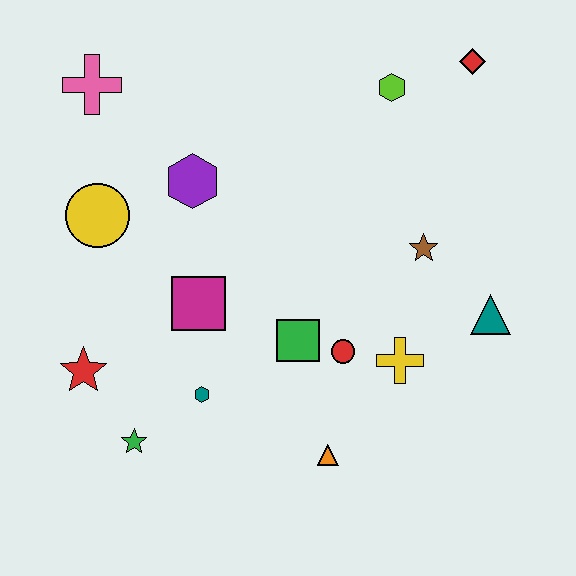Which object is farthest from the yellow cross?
The pink cross is farthest from the yellow cross.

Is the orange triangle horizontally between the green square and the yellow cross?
Yes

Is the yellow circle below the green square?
No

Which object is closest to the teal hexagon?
The green star is closest to the teal hexagon.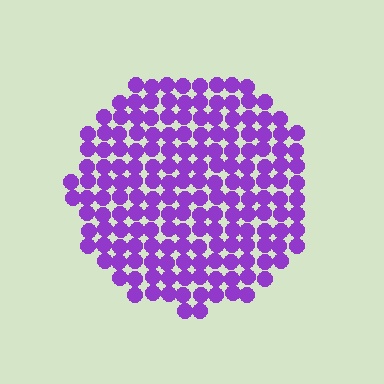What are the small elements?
The small elements are circles.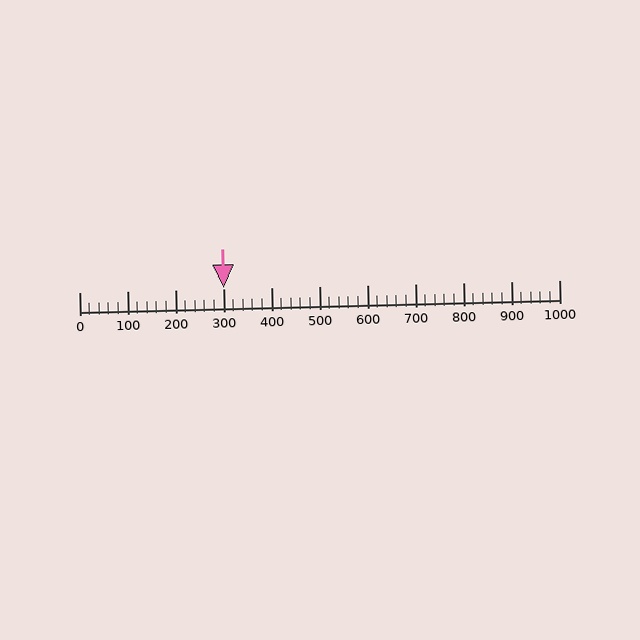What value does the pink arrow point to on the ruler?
The pink arrow points to approximately 300.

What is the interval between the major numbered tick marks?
The major tick marks are spaced 100 units apart.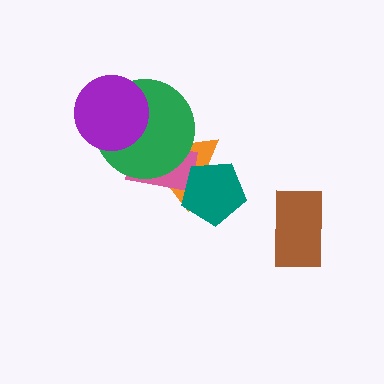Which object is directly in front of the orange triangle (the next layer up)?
The pink rectangle is directly in front of the orange triangle.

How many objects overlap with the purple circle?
1 object overlaps with the purple circle.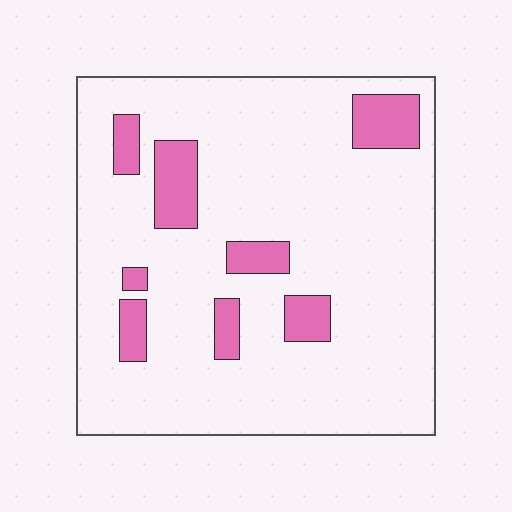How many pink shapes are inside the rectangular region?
8.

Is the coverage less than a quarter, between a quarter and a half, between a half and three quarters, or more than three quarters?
Less than a quarter.